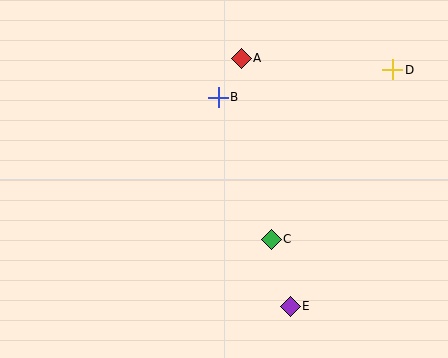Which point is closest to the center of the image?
Point C at (271, 239) is closest to the center.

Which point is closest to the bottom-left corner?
Point E is closest to the bottom-left corner.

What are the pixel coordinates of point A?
Point A is at (241, 58).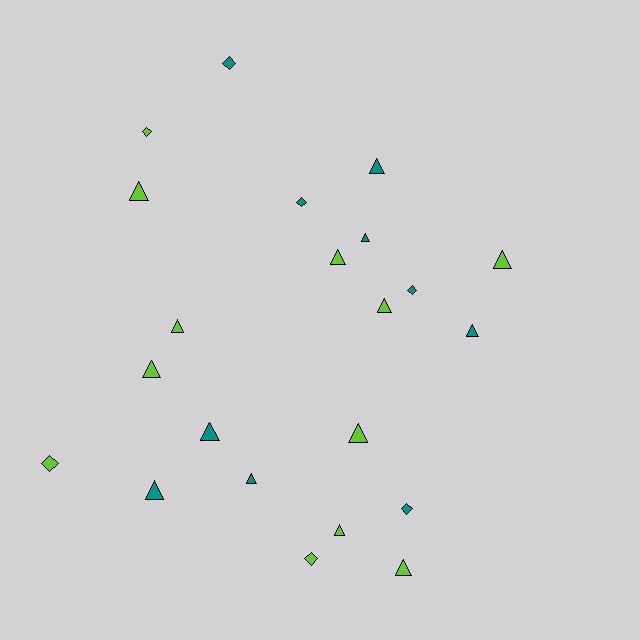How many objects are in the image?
There are 22 objects.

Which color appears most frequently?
Lime, with 12 objects.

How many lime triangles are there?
There are 9 lime triangles.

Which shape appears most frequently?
Triangle, with 15 objects.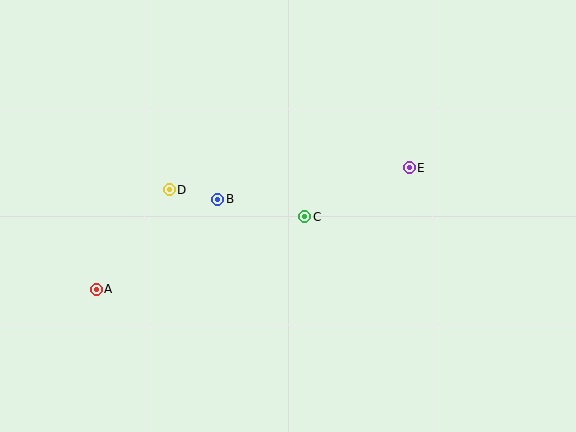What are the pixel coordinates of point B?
Point B is at (218, 199).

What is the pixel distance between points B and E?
The distance between B and E is 194 pixels.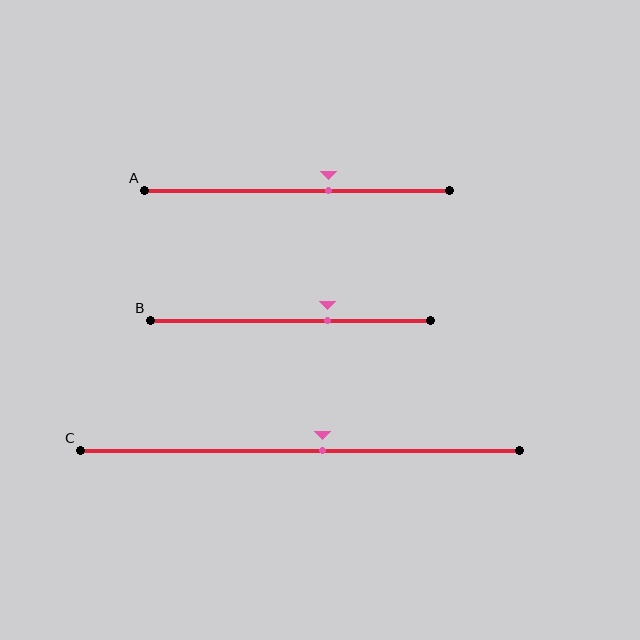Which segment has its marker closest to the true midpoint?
Segment C has its marker closest to the true midpoint.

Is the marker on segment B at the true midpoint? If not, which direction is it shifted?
No, the marker on segment B is shifted to the right by about 13% of the segment length.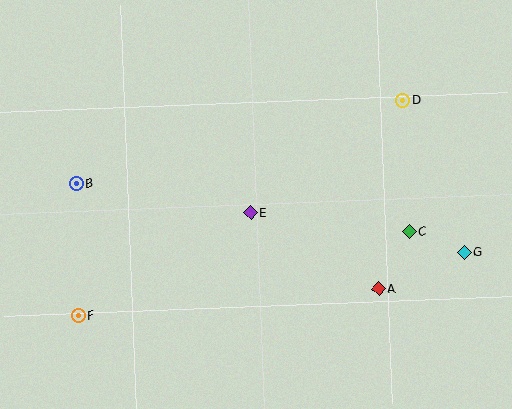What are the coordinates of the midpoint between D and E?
The midpoint between D and E is at (327, 157).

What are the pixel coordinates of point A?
Point A is at (378, 289).